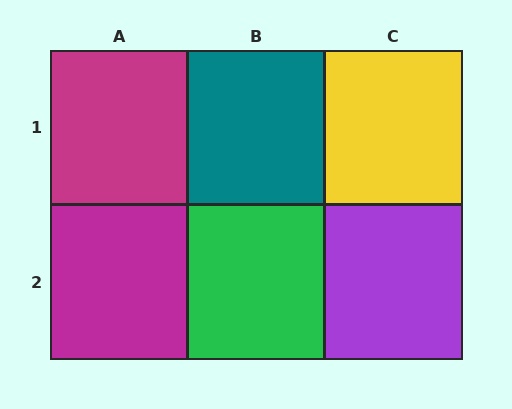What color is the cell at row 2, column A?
Magenta.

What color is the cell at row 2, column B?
Green.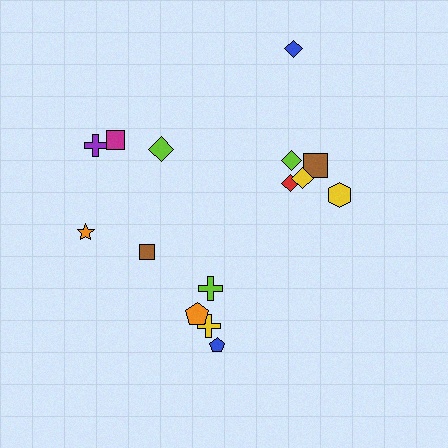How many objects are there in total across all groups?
There are 15 objects.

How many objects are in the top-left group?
There are 4 objects.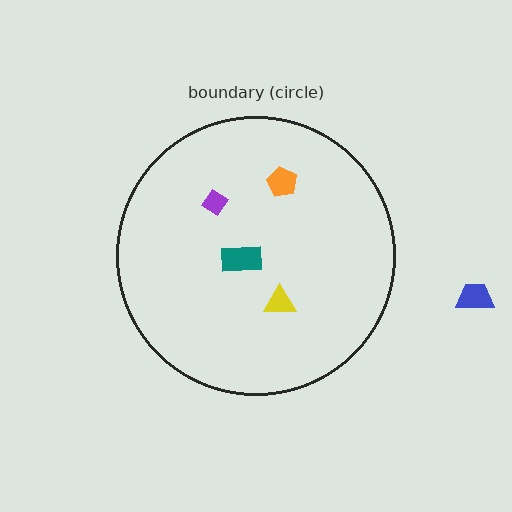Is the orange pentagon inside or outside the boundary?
Inside.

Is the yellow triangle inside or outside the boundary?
Inside.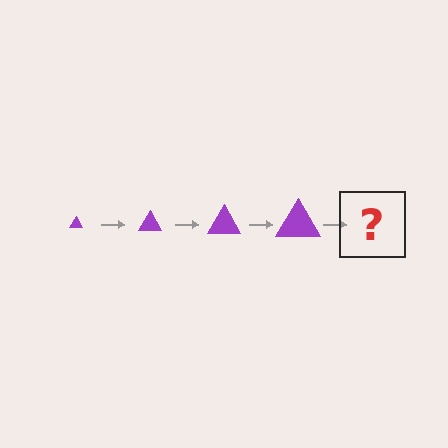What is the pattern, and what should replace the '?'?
The pattern is that the triangle gets progressively larger each step. The '?' should be a purple triangle, larger than the previous one.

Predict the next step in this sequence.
The next step is a purple triangle, larger than the previous one.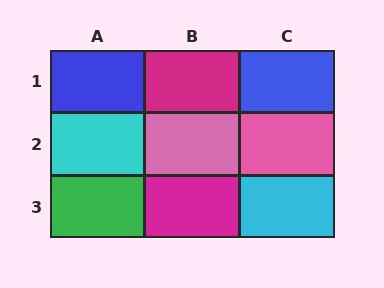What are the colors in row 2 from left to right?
Cyan, pink, pink.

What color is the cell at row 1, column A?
Blue.